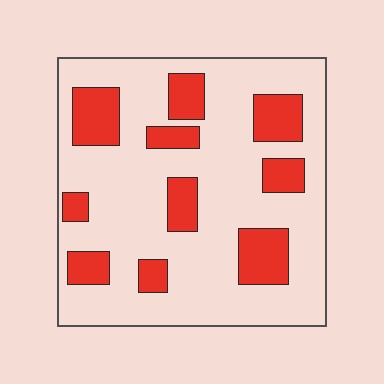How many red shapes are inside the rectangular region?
10.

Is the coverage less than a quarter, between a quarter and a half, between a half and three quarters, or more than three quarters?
Less than a quarter.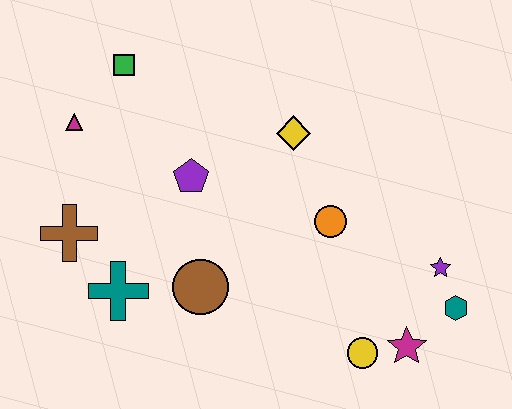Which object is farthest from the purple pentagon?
The teal hexagon is farthest from the purple pentagon.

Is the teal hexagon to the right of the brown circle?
Yes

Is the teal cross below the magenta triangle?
Yes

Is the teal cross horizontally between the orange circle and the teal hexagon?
No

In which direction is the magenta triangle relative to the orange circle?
The magenta triangle is to the left of the orange circle.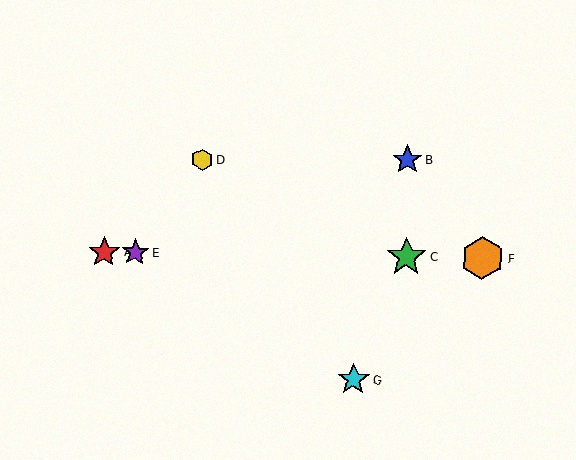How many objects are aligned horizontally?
4 objects (A, C, E, F) are aligned horizontally.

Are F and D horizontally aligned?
No, F is at y≈258 and D is at y≈160.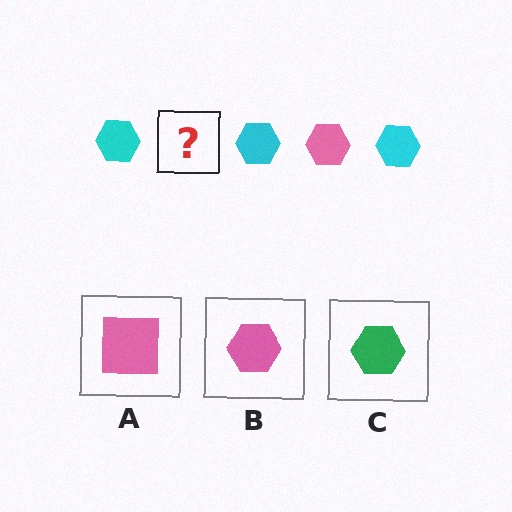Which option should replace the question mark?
Option B.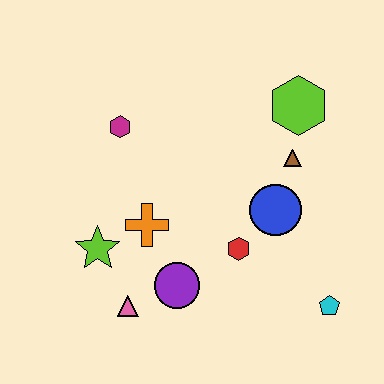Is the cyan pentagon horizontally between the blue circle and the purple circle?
No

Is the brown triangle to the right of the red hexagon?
Yes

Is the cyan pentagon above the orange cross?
No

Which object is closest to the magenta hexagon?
The orange cross is closest to the magenta hexagon.